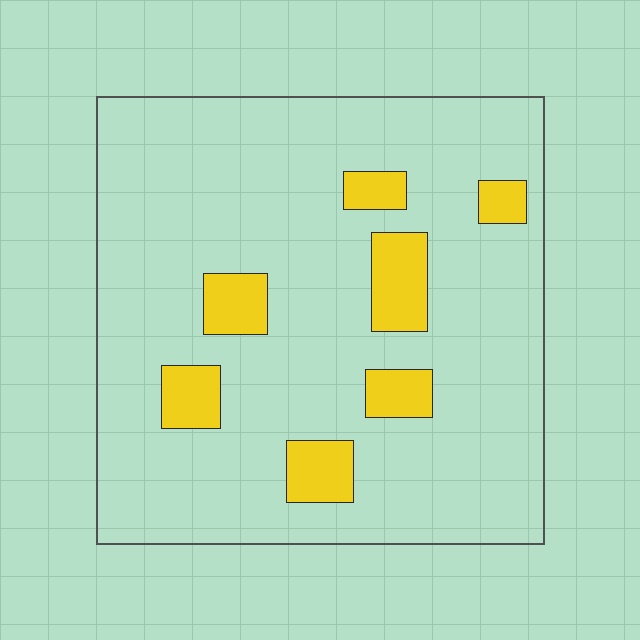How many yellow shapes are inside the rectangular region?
7.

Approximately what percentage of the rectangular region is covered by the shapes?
Approximately 15%.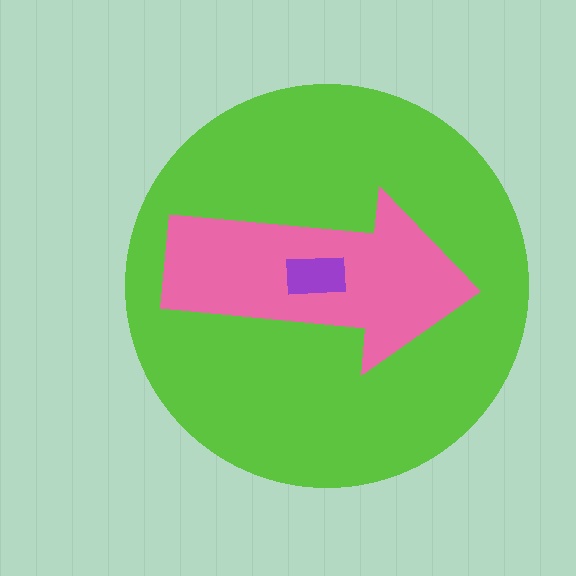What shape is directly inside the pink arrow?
The purple rectangle.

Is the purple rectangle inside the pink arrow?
Yes.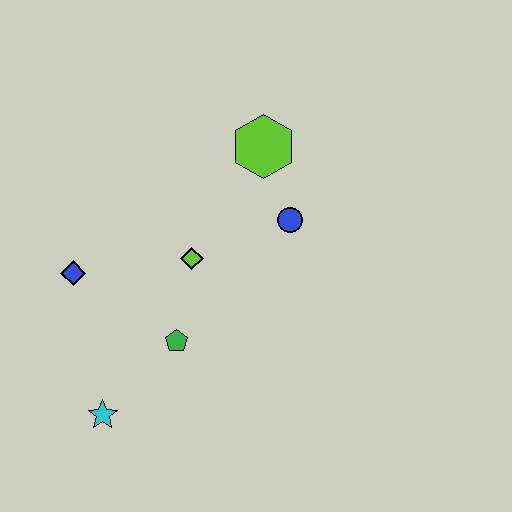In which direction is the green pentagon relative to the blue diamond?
The green pentagon is to the right of the blue diamond.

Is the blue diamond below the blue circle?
Yes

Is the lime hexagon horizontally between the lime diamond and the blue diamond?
No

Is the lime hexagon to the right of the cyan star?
Yes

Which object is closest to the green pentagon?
The lime diamond is closest to the green pentagon.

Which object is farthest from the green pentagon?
The lime hexagon is farthest from the green pentagon.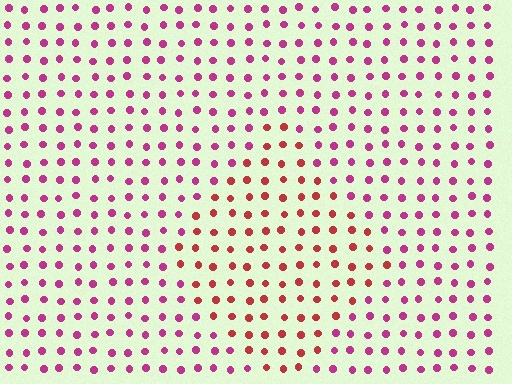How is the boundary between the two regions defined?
The boundary is defined purely by a slight shift in hue (about 36 degrees). Spacing, size, and orientation are identical on both sides.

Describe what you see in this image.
The image is filled with small magenta elements in a uniform arrangement. A diamond-shaped region is visible where the elements are tinted to a slightly different hue, forming a subtle color boundary.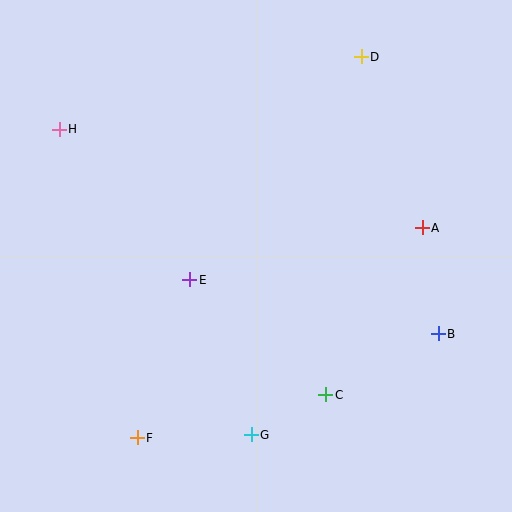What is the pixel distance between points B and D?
The distance between B and D is 287 pixels.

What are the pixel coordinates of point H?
Point H is at (59, 129).